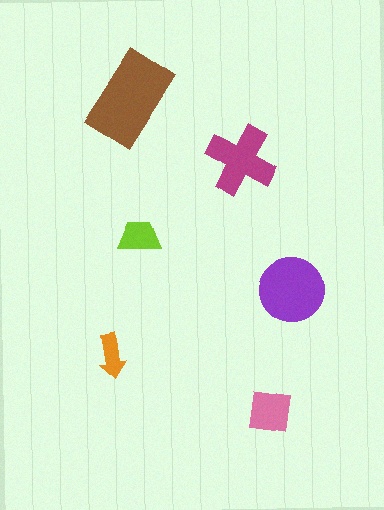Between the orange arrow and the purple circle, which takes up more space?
The purple circle.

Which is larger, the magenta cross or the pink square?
The magenta cross.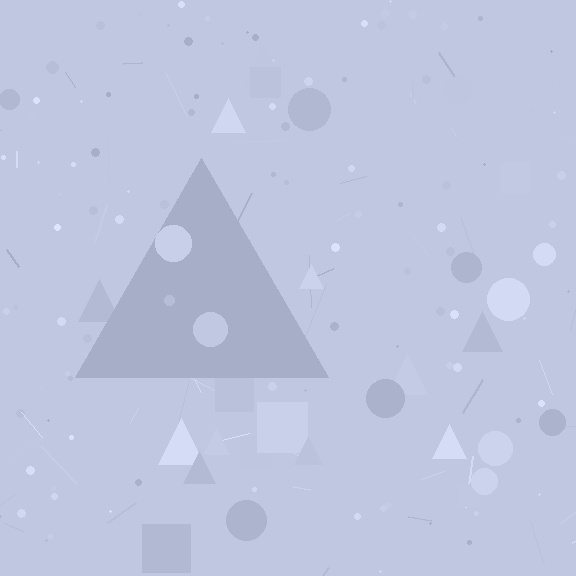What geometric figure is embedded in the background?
A triangle is embedded in the background.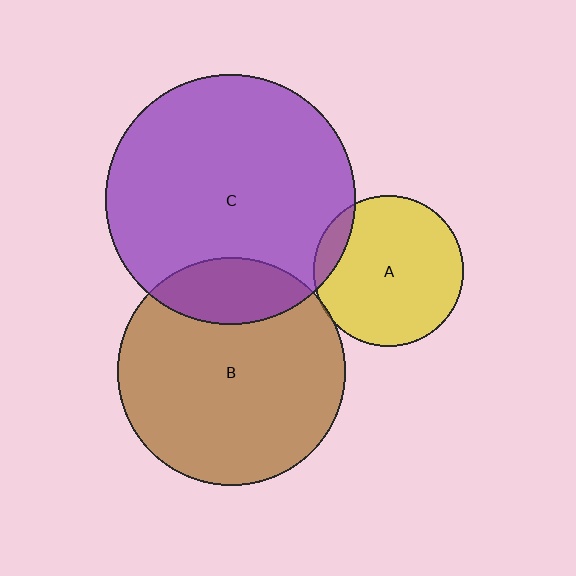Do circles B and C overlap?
Yes.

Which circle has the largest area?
Circle C (purple).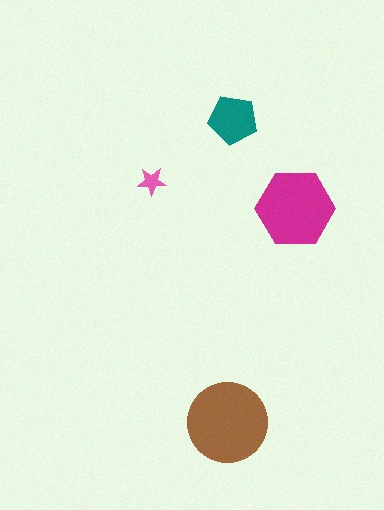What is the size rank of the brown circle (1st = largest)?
1st.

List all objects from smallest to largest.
The pink star, the teal pentagon, the magenta hexagon, the brown circle.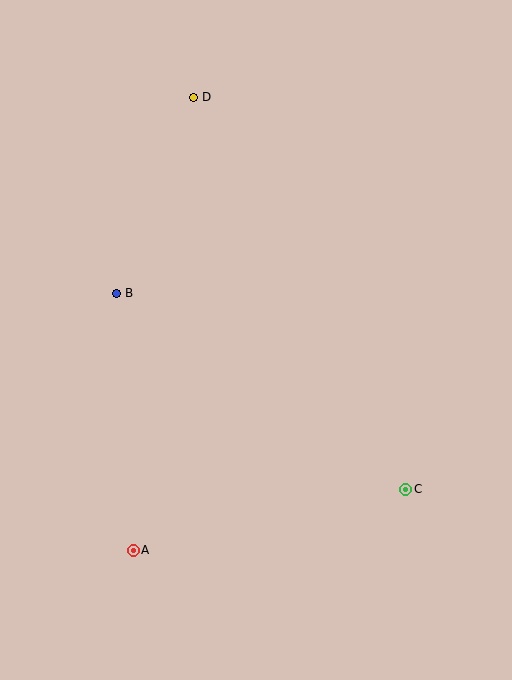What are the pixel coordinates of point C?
Point C is at (406, 489).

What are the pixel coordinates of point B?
Point B is at (117, 293).